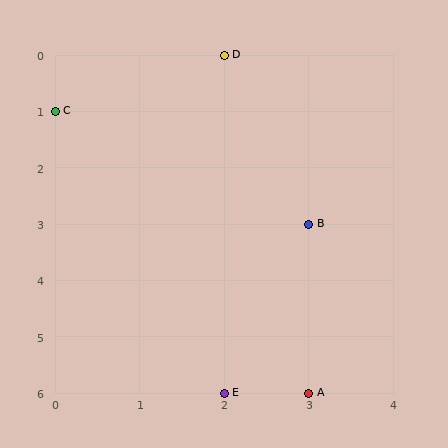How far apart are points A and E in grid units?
Points A and E are 1 column apart.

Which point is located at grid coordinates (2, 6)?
Point E is at (2, 6).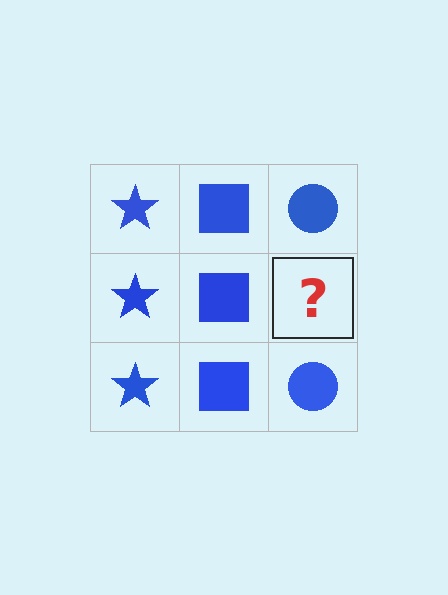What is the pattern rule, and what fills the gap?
The rule is that each column has a consistent shape. The gap should be filled with a blue circle.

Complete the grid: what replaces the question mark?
The question mark should be replaced with a blue circle.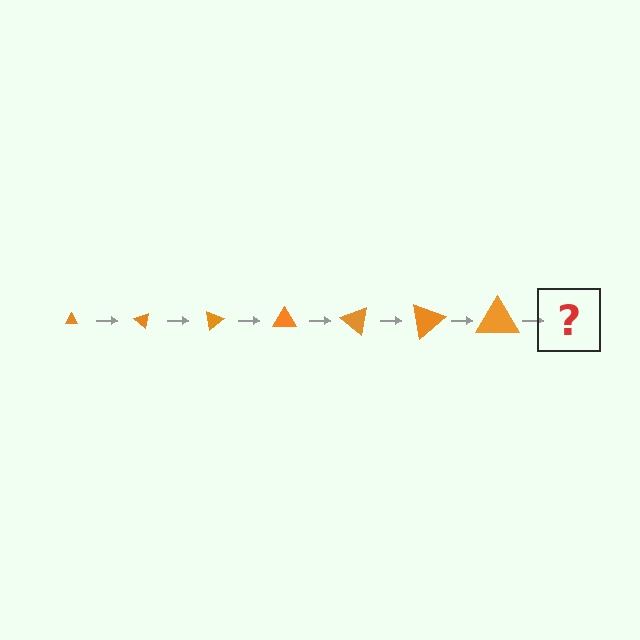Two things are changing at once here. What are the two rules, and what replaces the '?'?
The two rules are that the triangle grows larger each step and it rotates 40 degrees each step. The '?' should be a triangle, larger than the previous one and rotated 280 degrees from the start.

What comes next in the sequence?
The next element should be a triangle, larger than the previous one and rotated 280 degrees from the start.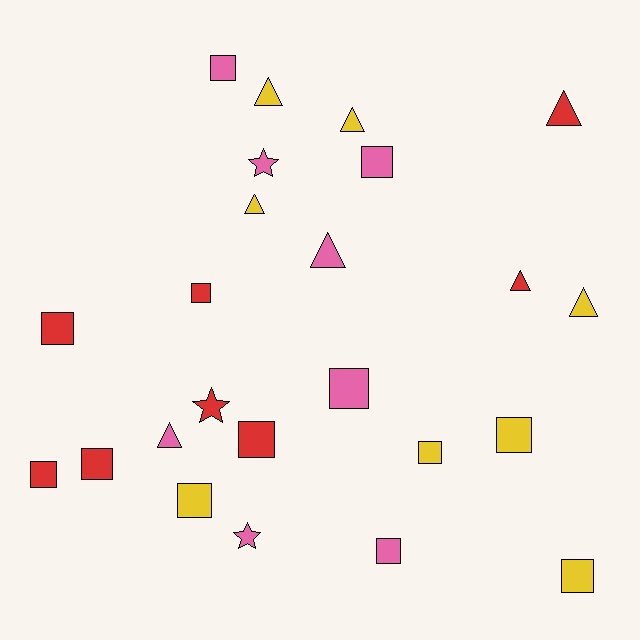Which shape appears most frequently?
Square, with 13 objects.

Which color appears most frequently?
Yellow, with 8 objects.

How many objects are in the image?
There are 24 objects.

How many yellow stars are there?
There are no yellow stars.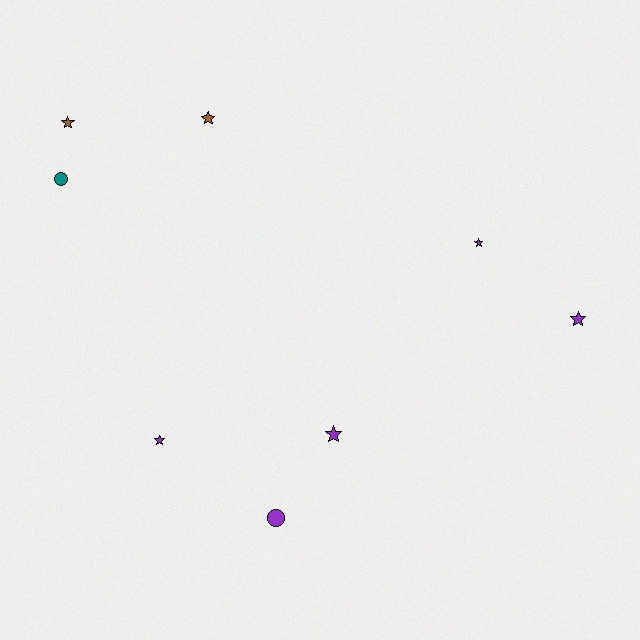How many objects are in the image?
There are 8 objects.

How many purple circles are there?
There is 1 purple circle.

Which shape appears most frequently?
Star, with 6 objects.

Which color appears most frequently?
Purple, with 5 objects.